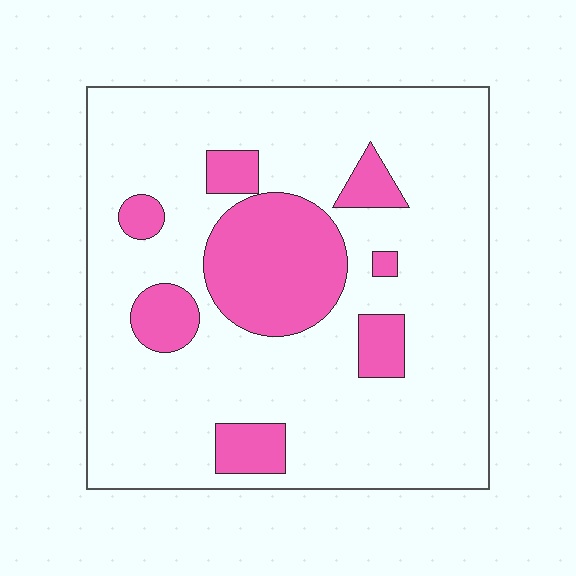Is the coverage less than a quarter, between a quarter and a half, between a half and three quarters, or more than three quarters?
Less than a quarter.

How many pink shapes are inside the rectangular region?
8.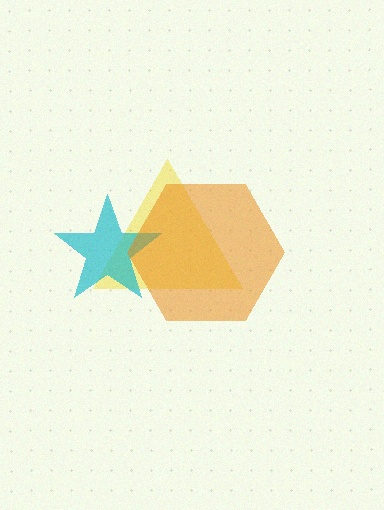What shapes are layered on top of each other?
The layered shapes are: a yellow triangle, a cyan star, an orange hexagon.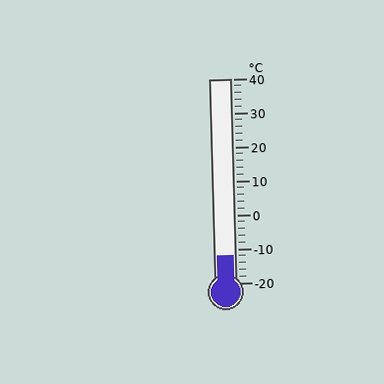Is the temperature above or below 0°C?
The temperature is below 0°C.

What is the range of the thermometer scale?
The thermometer scale ranges from -20°C to 40°C.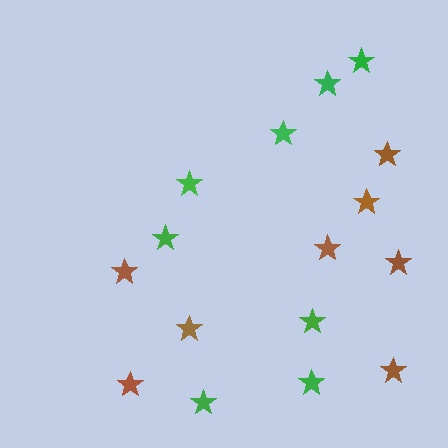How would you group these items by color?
There are 2 groups: one group of brown stars (8) and one group of green stars (8).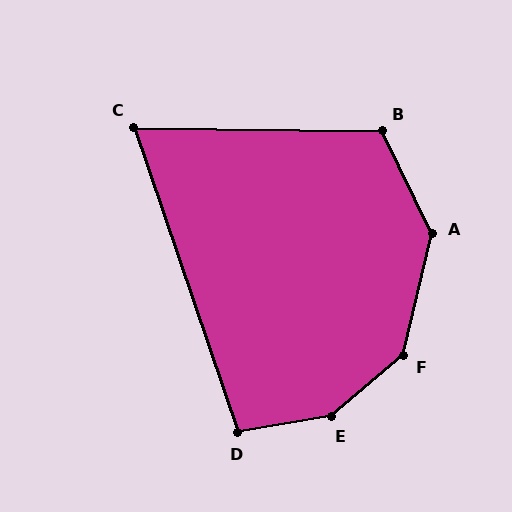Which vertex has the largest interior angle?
E, at approximately 149 degrees.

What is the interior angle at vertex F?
Approximately 144 degrees (obtuse).